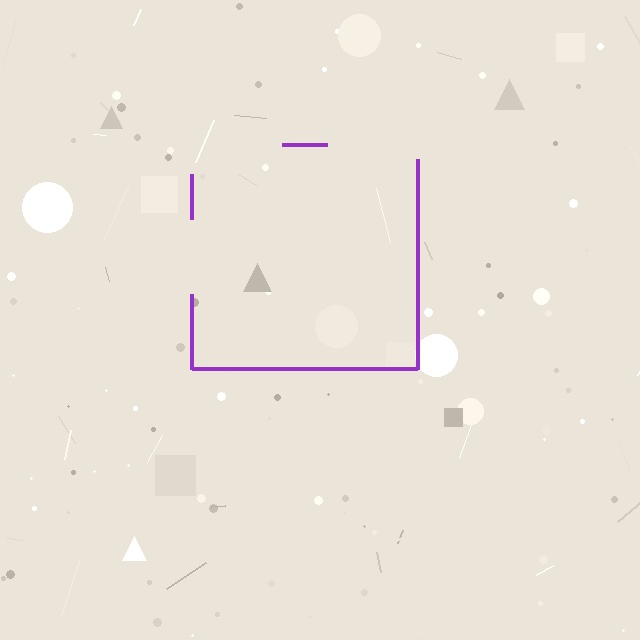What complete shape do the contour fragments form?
The contour fragments form a square.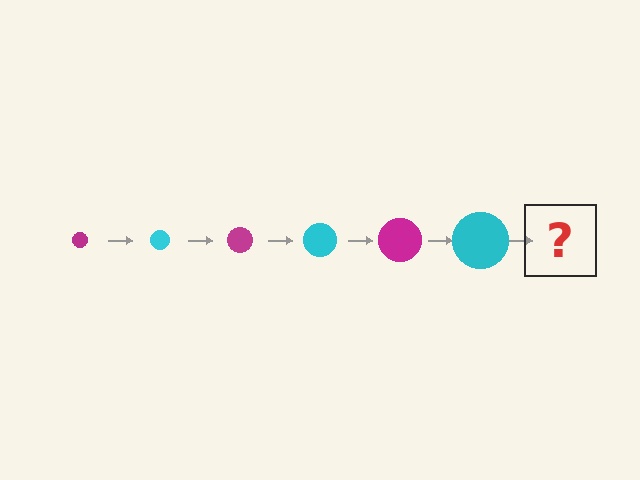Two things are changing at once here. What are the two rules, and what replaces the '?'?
The two rules are that the circle grows larger each step and the color cycles through magenta and cyan. The '?' should be a magenta circle, larger than the previous one.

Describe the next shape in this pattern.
It should be a magenta circle, larger than the previous one.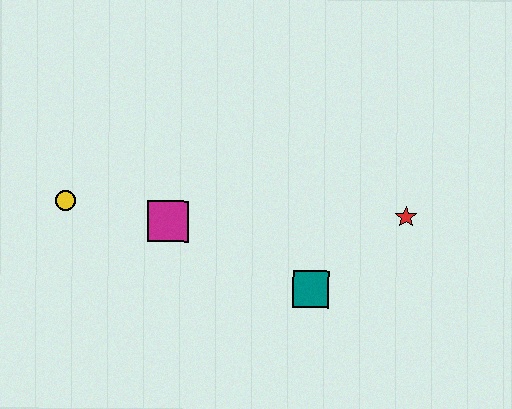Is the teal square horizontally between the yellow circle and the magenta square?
No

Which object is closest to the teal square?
The red star is closest to the teal square.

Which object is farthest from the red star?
The yellow circle is farthest from the red star.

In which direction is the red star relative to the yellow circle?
The red star is to the right of the yellow circle.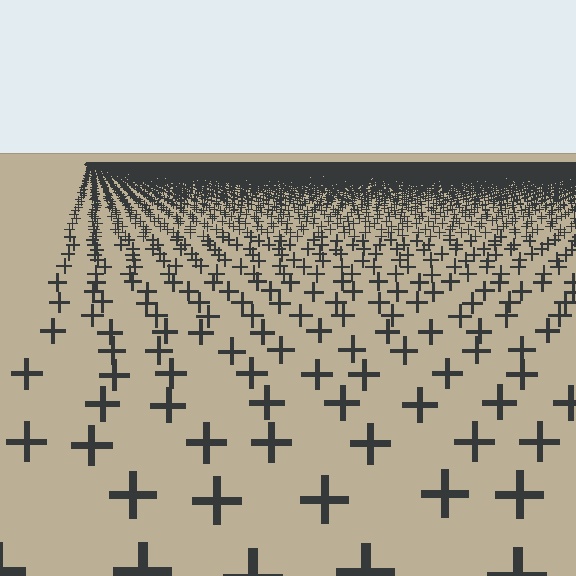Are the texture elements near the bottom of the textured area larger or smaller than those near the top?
Larger. Near the bottom, elements are closer to the viewer and appear at a bigger on-screen size.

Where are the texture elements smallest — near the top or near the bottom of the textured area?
Near the top.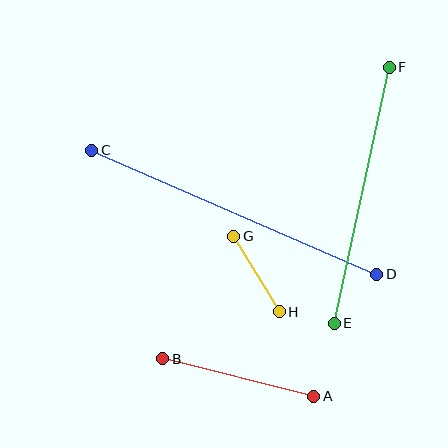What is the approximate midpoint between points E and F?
The midpoint is at approximately (362, 195) pixels.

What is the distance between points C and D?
The distance is approximately 311 pixels.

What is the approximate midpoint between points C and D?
The midpoint is at approximately (234, 212) pixels.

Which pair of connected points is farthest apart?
Points C and D are farthest apart.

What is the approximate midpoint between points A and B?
The midpoint is at approximately (238, 377) pixels.